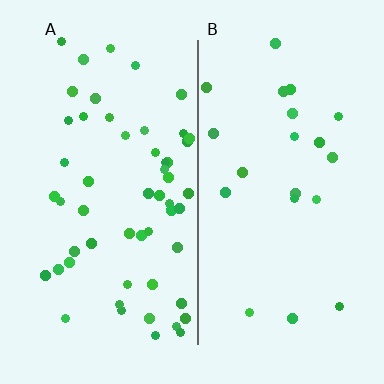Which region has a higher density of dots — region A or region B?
A (the left).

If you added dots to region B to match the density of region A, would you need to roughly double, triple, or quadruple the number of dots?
Approximately triple.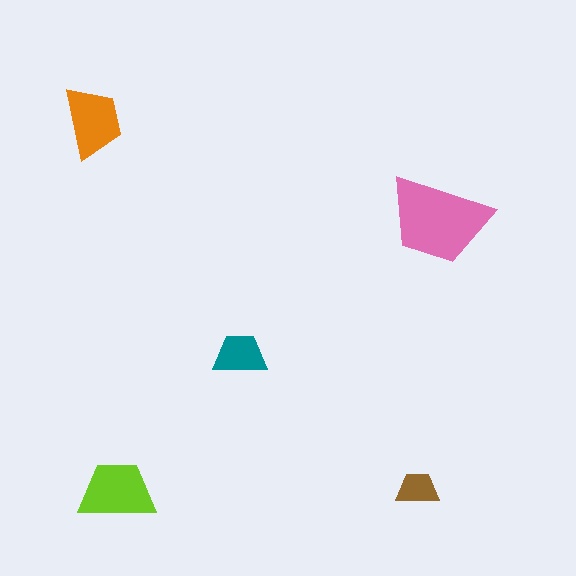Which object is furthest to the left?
The orange trapezoid is leftmost.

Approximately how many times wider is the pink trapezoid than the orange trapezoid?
About 1.5 times wider.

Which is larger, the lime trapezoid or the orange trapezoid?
The lime one.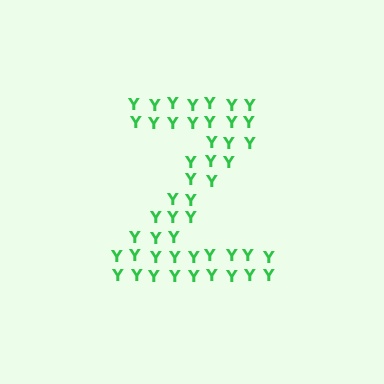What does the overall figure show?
The overall figure shows the letter Z.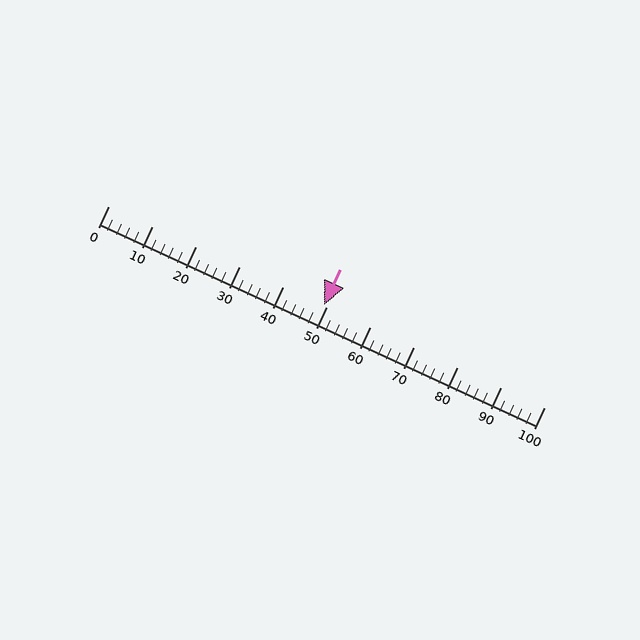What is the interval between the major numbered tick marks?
The major tick marks are spaced 10 units apart.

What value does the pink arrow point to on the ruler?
The pink arrow points to approximately 50.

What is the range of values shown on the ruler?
The ruler shows values from 0 to 100.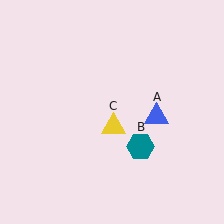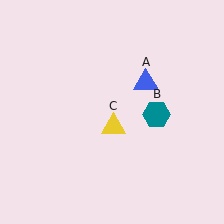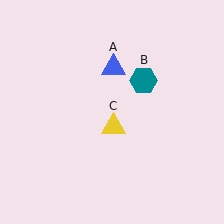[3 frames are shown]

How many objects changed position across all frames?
2 objects changed position: blue triangle (object A), teal hexagon (object B).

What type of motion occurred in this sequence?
The blue triangle (object A), teal hexagon (object B) rotated counterclockwise around the center of the scene.